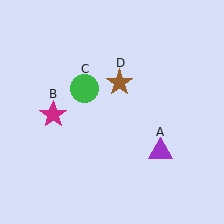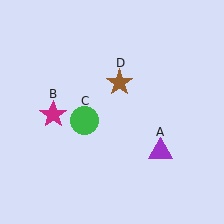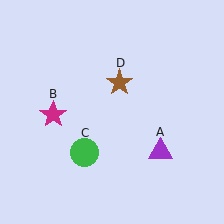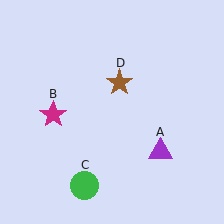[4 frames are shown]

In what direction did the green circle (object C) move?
The green circle (object C) moved down.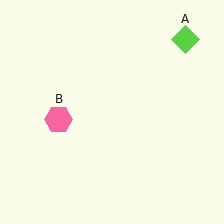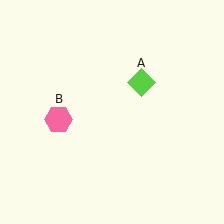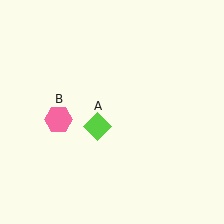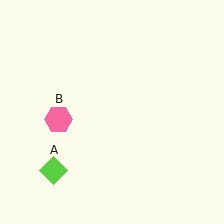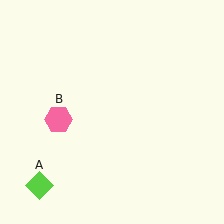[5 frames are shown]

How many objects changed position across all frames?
1 object changed position: lime diamond (object A).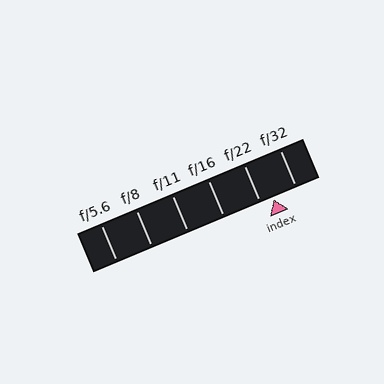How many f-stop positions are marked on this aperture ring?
There are 6 f-stop positions marked.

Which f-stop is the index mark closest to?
The index mark is closest to f/22.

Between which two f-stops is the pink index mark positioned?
The index mark is between f/22 and f/32.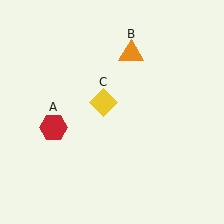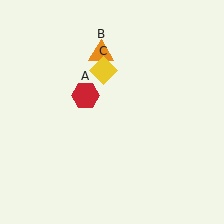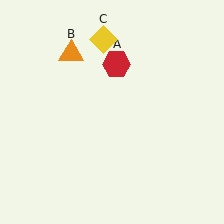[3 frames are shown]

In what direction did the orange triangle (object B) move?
The orange triangle (object B) moved left.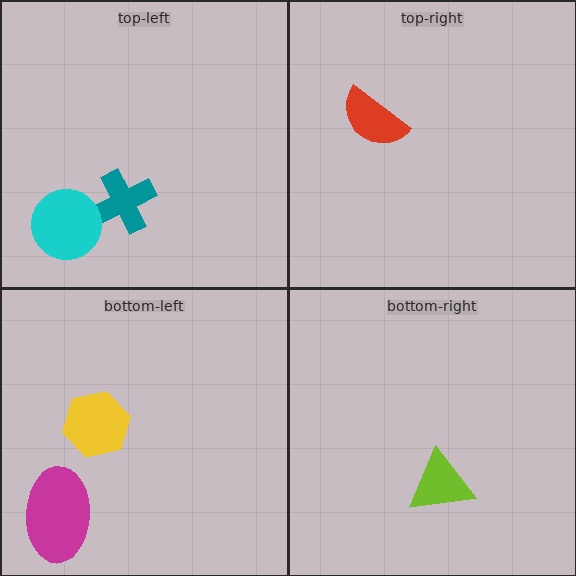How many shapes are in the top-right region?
1.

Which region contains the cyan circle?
The top-left region.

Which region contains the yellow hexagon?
The bottom-left region.